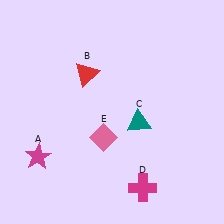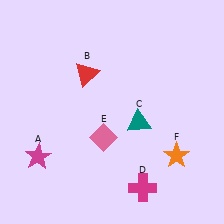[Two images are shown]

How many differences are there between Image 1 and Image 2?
There is 1 difference between the two images.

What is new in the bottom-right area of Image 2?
An orange star (F) was added in the bottom-right area of Image 2.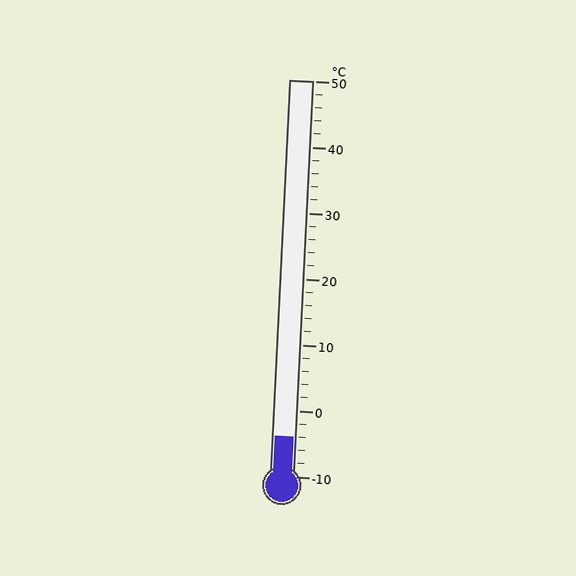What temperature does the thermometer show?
The thermometer shows approximately -4°C.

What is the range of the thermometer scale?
The thermometer scale ranges from -10°C to 50°C.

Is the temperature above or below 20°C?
The temperature is below 20°C.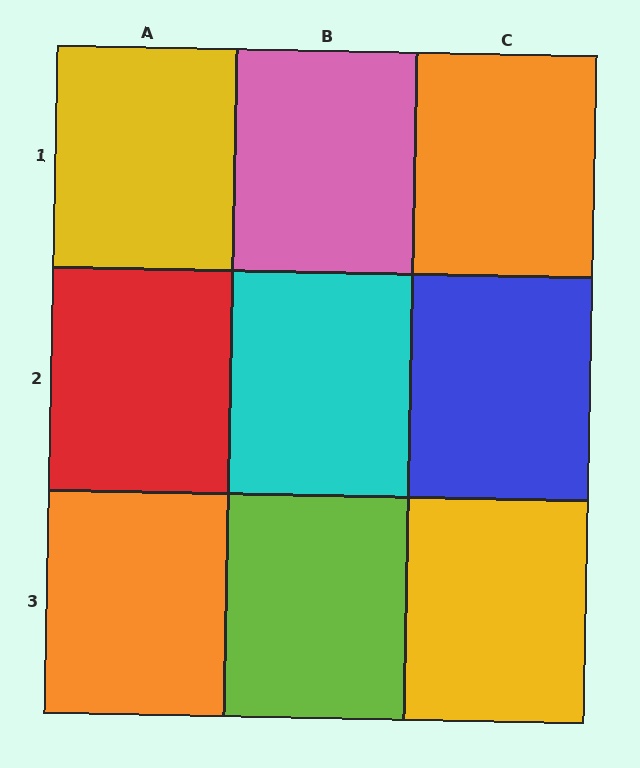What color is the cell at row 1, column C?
Orange.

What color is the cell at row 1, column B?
Pink.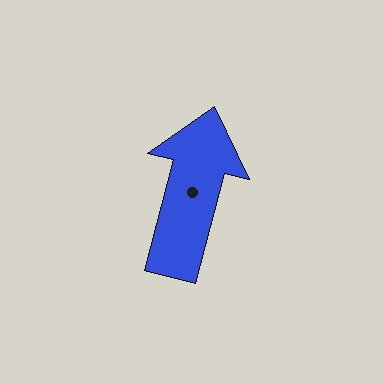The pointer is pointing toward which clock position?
Roughly 12 o'clock.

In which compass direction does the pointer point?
North.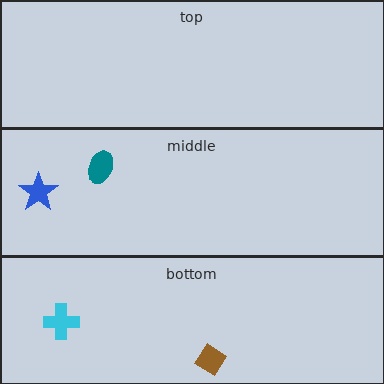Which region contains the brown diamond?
The bottom region.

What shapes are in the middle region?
The teal ellipse, the blue star.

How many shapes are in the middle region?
2.